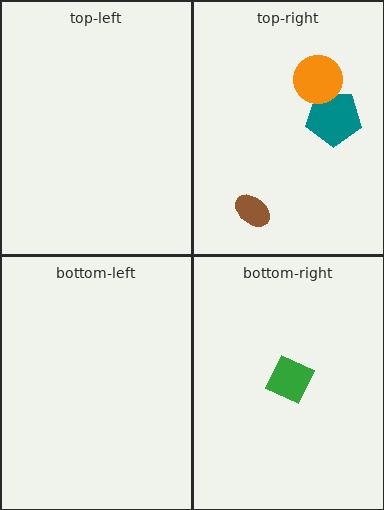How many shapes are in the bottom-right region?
1.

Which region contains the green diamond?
The bottom-right region.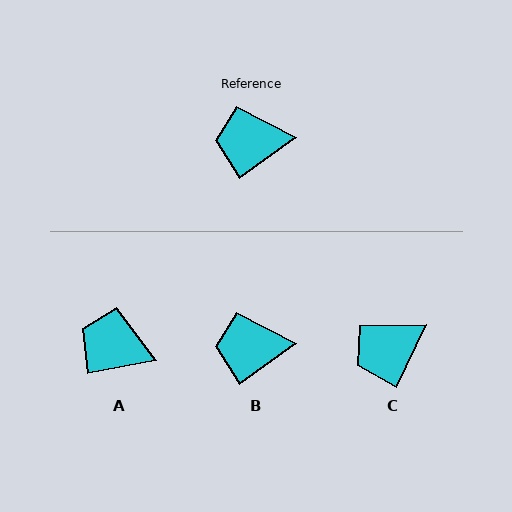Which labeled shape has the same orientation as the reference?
B.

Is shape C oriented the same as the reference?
No, it is off by about 29 degrees.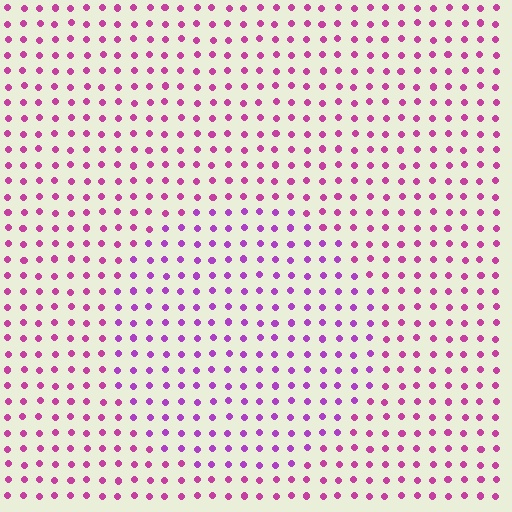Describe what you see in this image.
The image is filled with small magenta elements in a uniform arrangement. A circle-shaped region is visible where the elements are tinted to a slightly different hue, forming a subtle color boundary.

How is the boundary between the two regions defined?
The boundary is defined purely by a slight shift in hue (about 27 degrees). Spacing, size, and orientation are identical on both sides.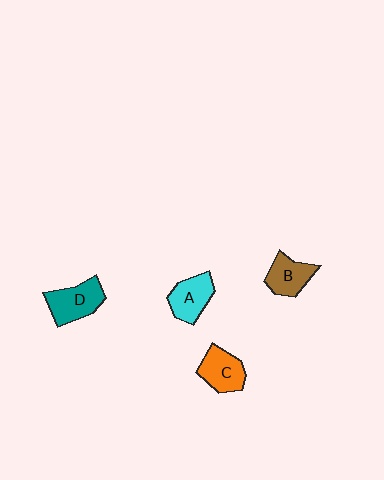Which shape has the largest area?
Shape D (teal).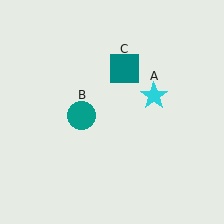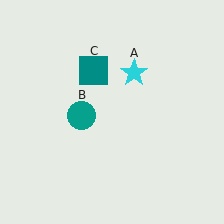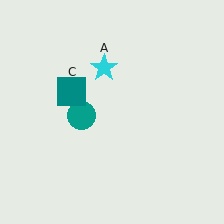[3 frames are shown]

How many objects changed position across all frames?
2 objects changed position: cyan star (object A), teal square (object C).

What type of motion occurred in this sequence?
The cyan star (object A), teal square (object C) rotated counterclockwise around the center of the scene.